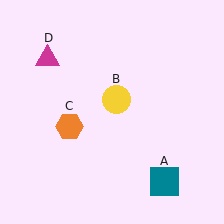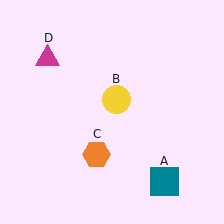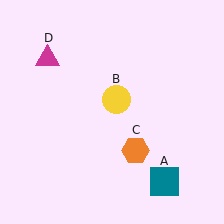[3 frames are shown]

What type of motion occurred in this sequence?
The orange hexagon (object C) rotated counterclockwise around the center of the scene.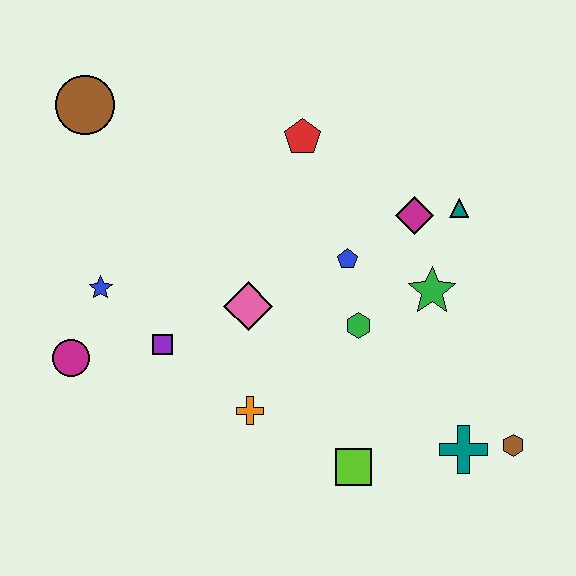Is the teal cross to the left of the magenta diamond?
No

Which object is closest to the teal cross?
The brown hexagon is closest to the teal cross.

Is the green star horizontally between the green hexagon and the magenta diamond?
No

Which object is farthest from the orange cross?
The brown circle is farthest from the orange cross.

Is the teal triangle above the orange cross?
Yes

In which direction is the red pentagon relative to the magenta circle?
The red pentagon is to the right of the magenta circle.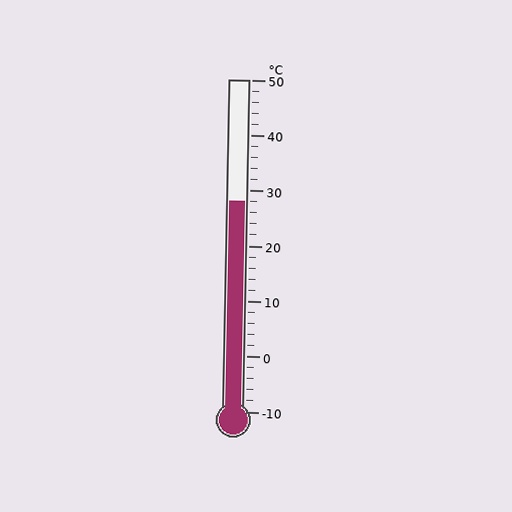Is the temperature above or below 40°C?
The temperature is below 40°C.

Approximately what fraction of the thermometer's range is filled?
The thermometer is filled to approximately 65% of its range.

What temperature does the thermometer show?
The thermometer shows approximately 28°C.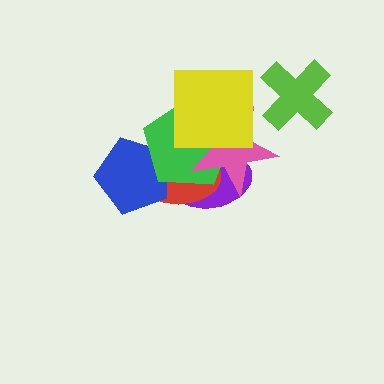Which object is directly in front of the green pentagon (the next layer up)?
The pink star is directly in front of the green pentagon.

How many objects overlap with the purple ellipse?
3 objects overlap with the purple ellipse.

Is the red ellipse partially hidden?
Yes, it is partially covered by another shape.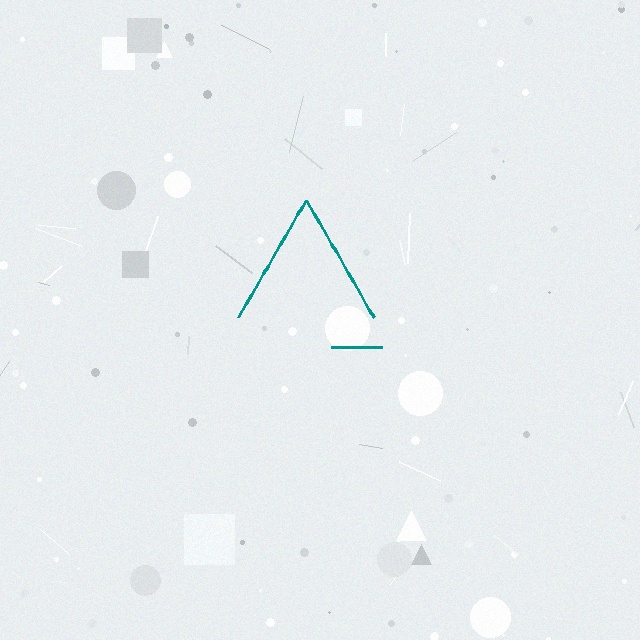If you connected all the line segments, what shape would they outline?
They would outline a triangle.